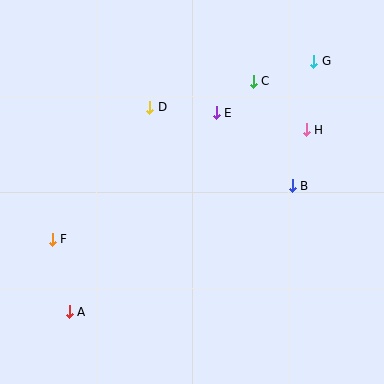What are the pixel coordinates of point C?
Point C is at (253, 81).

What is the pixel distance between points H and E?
The distance between H and E is 92 pixels.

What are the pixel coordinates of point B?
Point B is at (292, 186).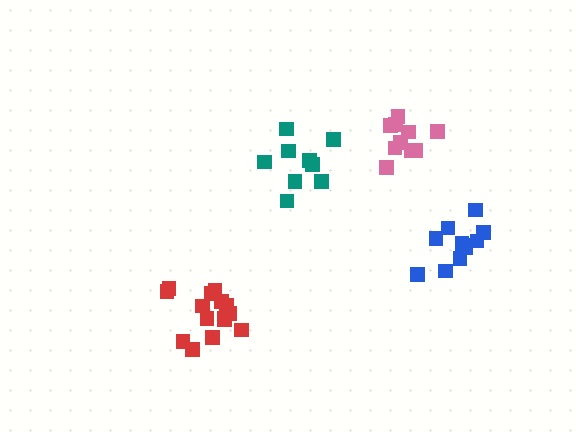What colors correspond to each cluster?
The clusters are colored: blue, pink, teal, red.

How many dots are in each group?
Group 1: 12 dots, Group 2: 10 dots, Group 3: 9 dots, Group 4: 15 dots (46 total).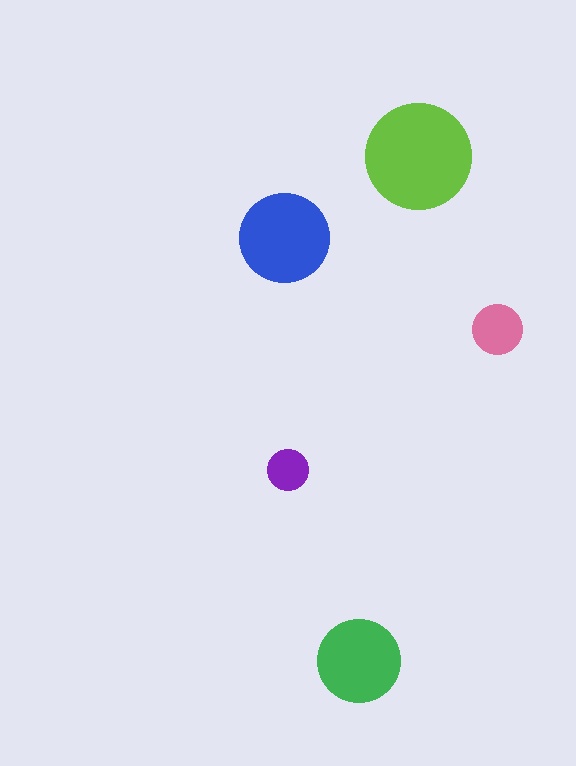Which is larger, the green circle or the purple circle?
The green one.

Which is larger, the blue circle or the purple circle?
The blue one.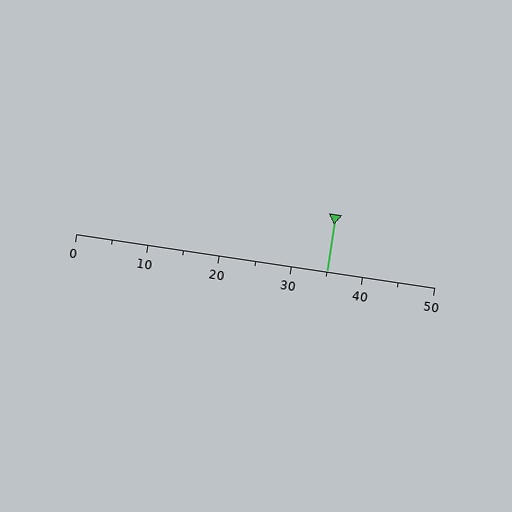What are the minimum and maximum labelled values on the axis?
The axis runs from 0 to 50.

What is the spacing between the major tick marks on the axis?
The major ticks are spaced 10 apart.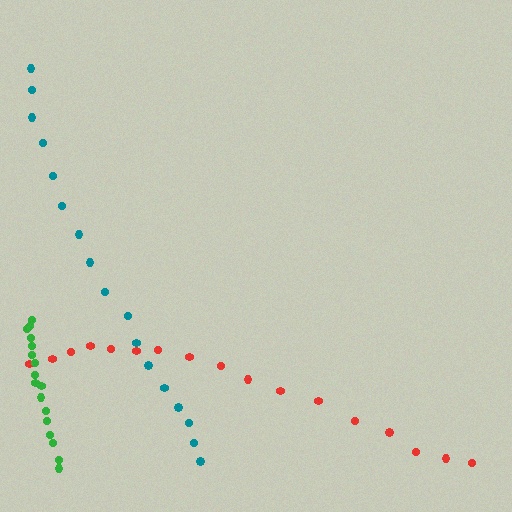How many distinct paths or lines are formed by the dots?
There are 3 distinct paths.